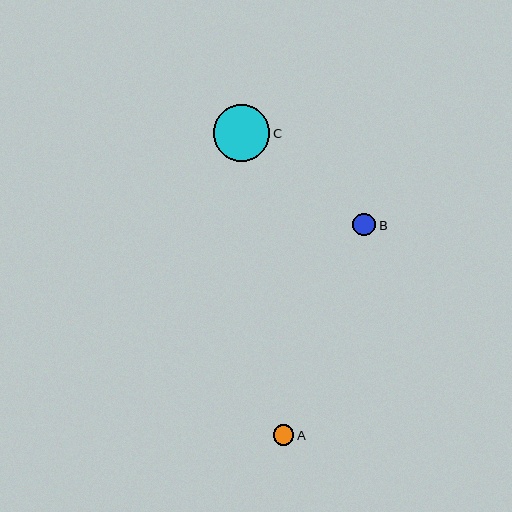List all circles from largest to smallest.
From largest to smallest: C, B, A.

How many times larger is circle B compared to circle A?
Circle B is approximately 1.1 times the size of circle A.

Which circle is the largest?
Circle C is the largest with a size of approximately 56 pixels.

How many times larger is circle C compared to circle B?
Circle C is approximately 2.5 times the size of circle B.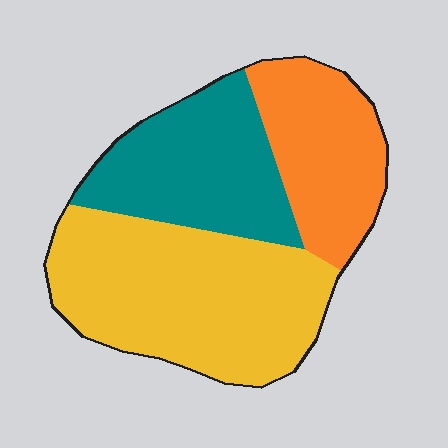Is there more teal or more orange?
Teal.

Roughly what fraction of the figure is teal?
Teal covers around 30% of the figure.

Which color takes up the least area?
Orange, at roughly 25%.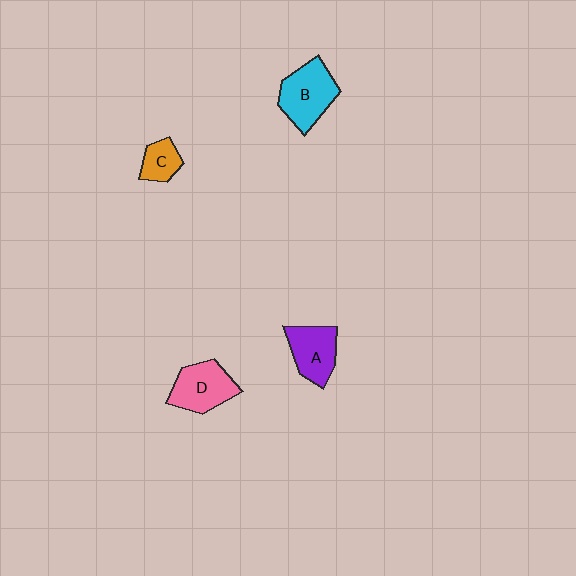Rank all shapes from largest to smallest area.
From largest to smallest: B (cyan), D (pink), A (purple), C (orange).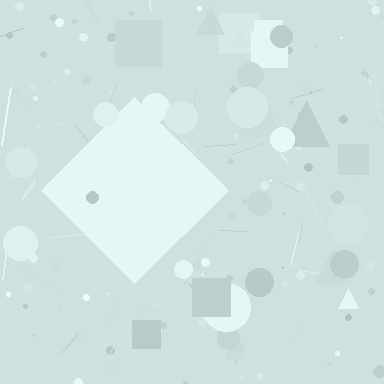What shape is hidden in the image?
A diamond is hidden in the image.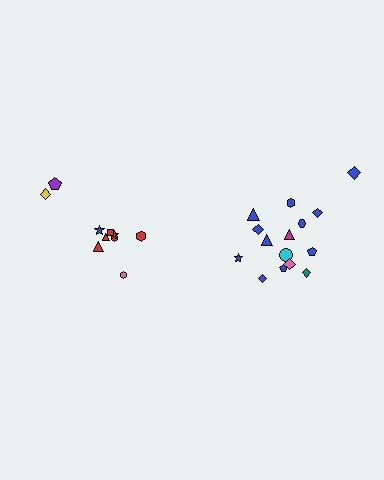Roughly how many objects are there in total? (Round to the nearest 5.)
Roughly 25 objects in total.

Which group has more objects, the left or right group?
The right group.